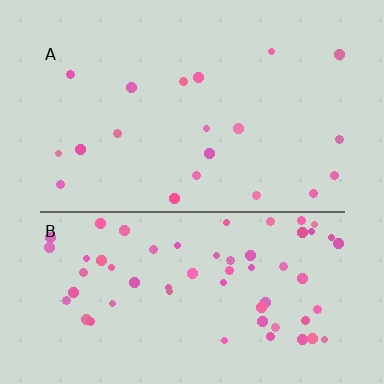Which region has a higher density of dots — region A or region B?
B (the bottom).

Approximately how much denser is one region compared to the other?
Approximately 3.2× — region B over region A.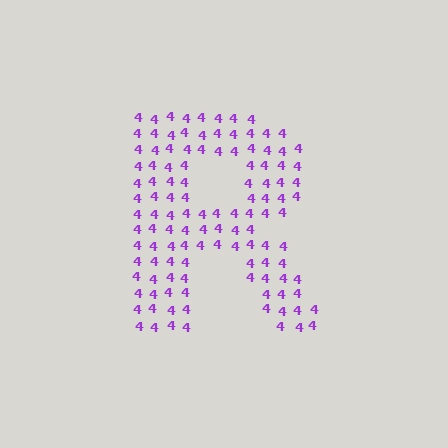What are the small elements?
The small elements are digit 4's.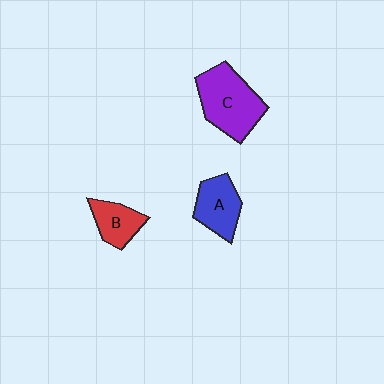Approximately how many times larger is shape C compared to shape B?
Approximately 1.9 times.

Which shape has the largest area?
Shape C (purple).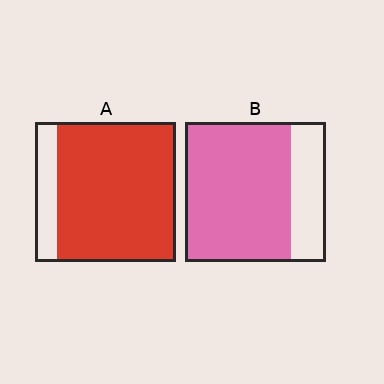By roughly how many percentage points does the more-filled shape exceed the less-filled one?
By roughly 10 percentage points (A over B).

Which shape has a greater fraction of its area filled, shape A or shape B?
Shape A.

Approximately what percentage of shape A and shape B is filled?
A is approximately 85% and B is approximately 75%.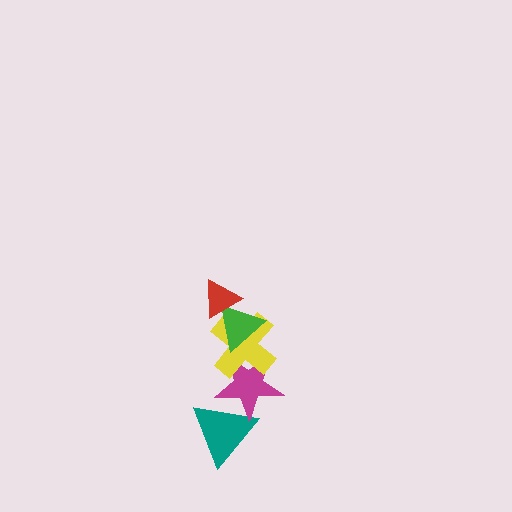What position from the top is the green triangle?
The green triangle is 2nd from the top.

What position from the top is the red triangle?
The red triangle is 1st from the top.